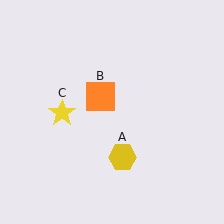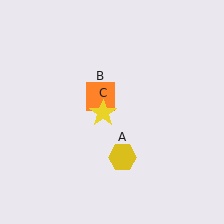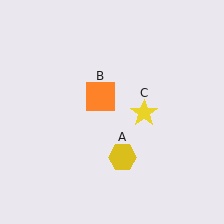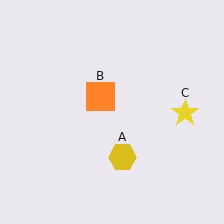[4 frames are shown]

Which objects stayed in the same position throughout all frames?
Yellow hexagon (object A) and orange square (object B) remained stationary.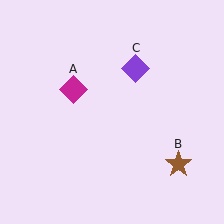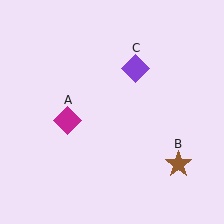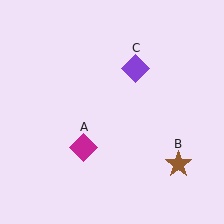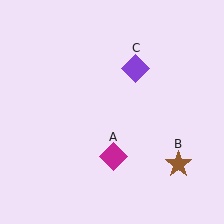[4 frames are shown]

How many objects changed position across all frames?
1 object changed position: magenta diamond (object A).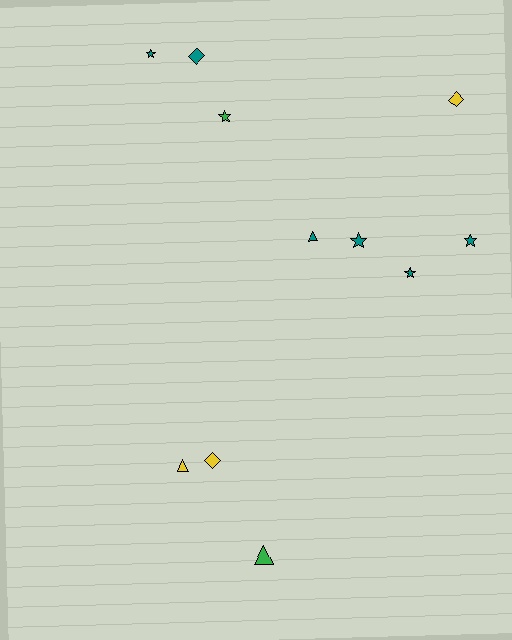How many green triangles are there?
There is 1 green triangle.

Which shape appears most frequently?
Star, with 5 objects.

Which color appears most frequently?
Teal, with 6 objects.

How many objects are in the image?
There are 11 objects.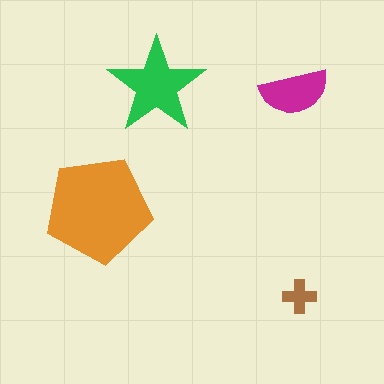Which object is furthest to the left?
The orange pentagon is leftmost.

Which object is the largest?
The orange pentagon.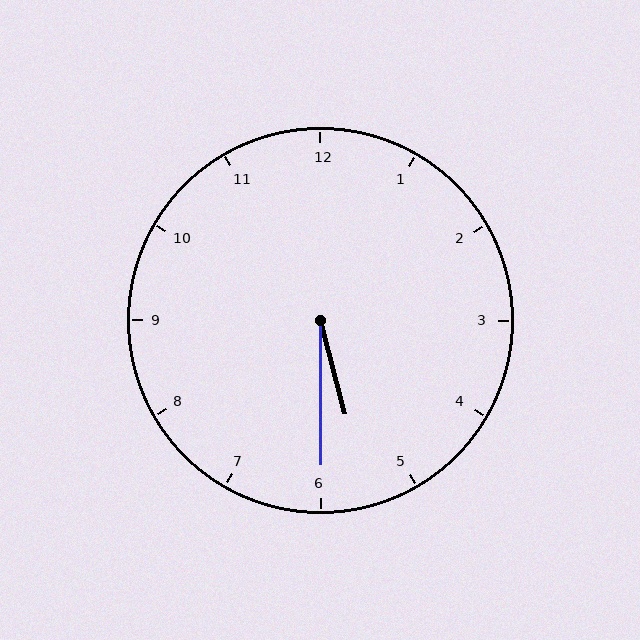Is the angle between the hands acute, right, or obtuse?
It is acute.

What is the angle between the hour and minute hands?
Approximately 15 degrees.